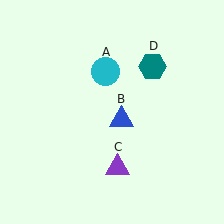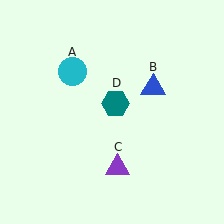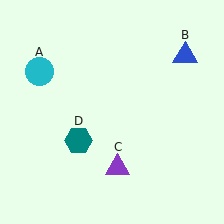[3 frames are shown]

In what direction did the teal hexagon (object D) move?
The teal hexagon (object D) moved down and to the left.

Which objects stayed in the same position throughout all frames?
Purple triangle (object C) remained stationary.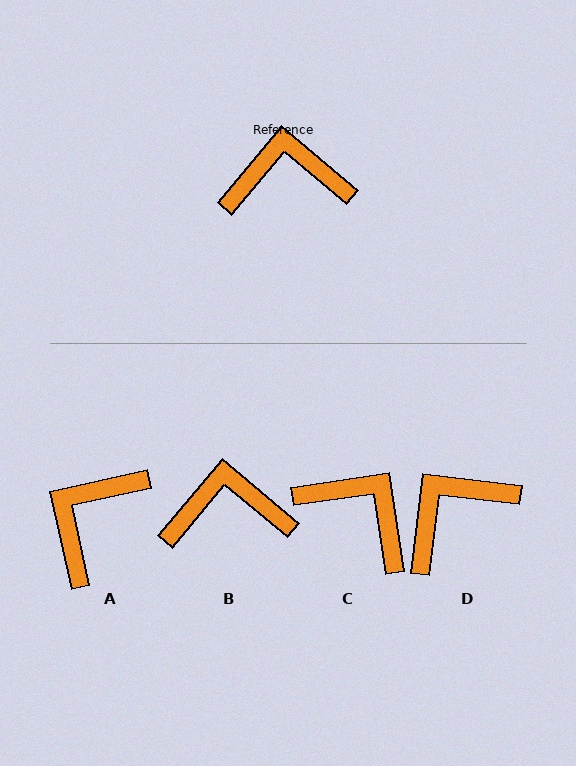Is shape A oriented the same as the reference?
No, it is off by about 52 degrees.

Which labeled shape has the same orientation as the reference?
B.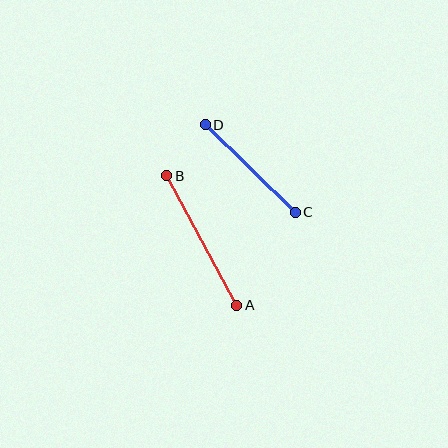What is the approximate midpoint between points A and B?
The midpoint is at approximately (202, 240) pixels.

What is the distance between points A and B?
The distance is approximately 148 pixels.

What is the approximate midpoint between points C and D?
The midpoint is at approximately (250, 169) pixels.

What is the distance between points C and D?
The distance is approximately 126 pixels.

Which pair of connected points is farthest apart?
Points A and B are farthest apart.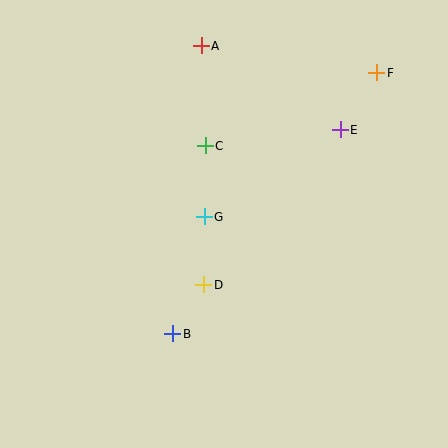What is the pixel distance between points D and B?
The distance between D and B is 58 pixels.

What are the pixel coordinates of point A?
Point A is at (201, 46).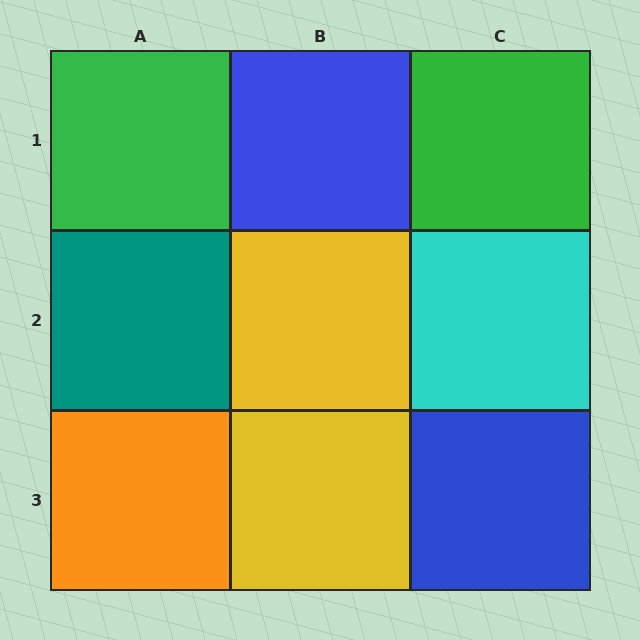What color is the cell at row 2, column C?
Cyan.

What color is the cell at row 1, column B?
Blue.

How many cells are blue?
2 cells are blue.